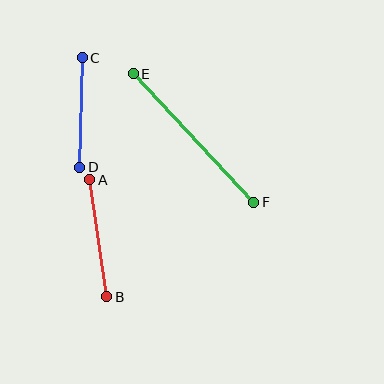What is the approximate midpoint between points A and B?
The midpoint is at approximately (98, 238) pixels.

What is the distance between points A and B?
The distance is approximately 118 pixels.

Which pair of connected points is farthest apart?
Points E and F are farthest apart.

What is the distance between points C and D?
The distance is approximately 110 pixels.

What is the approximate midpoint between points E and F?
The midpoint is at approximately (193, 138) pixels.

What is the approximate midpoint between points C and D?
The midpoint is at approximately (81, 112) pixels.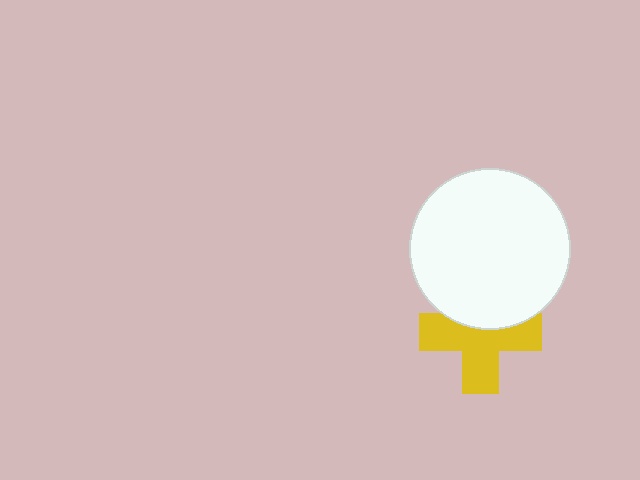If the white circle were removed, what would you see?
You would see the complete yellow cross.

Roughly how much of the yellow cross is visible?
Most of it is visible (roughly 66%).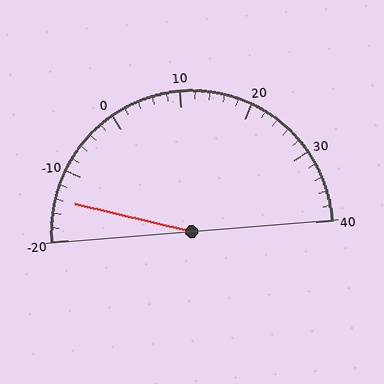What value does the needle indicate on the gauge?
The needle indicates approximately -14.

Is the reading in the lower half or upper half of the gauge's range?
The reading is in the lower half of the range (-20 to 40).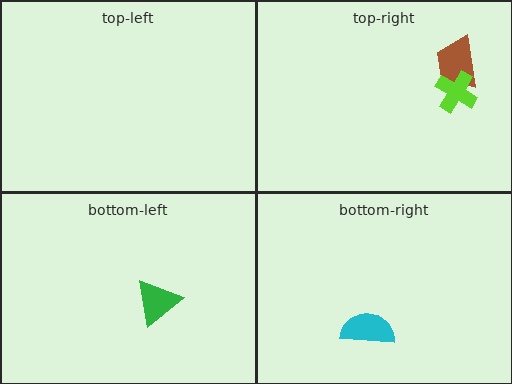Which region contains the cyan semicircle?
The bottom-right region.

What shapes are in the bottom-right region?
The cyan semicircle.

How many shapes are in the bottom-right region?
1.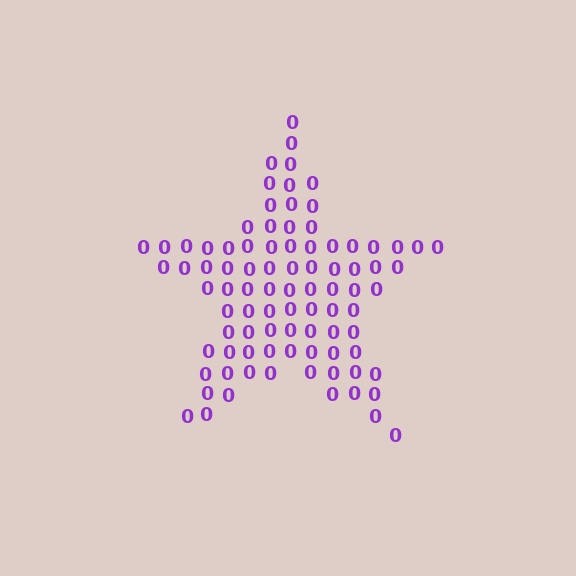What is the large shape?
The large shape is a star.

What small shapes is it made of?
It is made of small digit 0's.